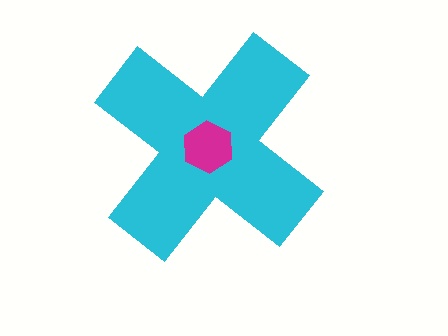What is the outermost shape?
The cyan cross.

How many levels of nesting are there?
2.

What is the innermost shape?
The magenta hexagon.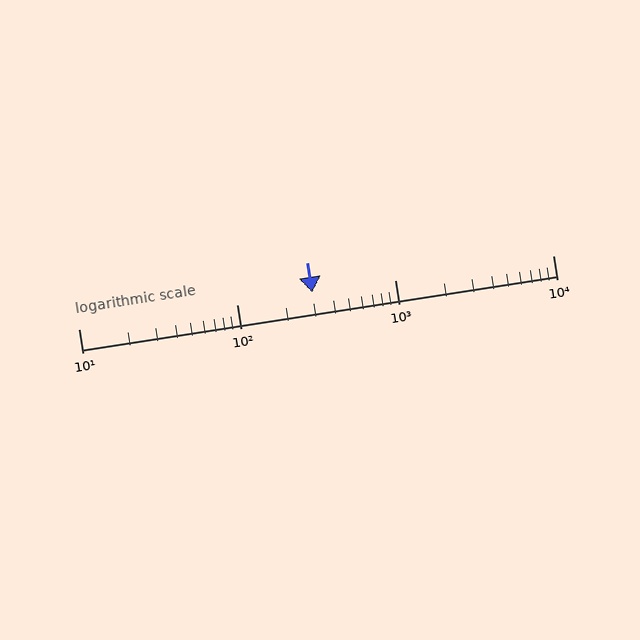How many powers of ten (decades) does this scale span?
The scale spans 3 decades, from 10 to 10000.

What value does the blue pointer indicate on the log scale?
The pointer indicates approximately 300.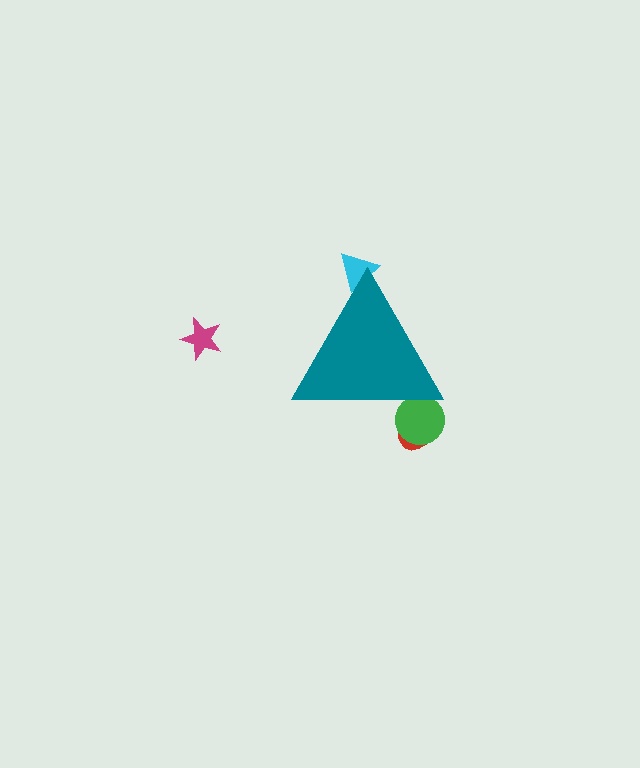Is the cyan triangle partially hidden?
Yes, the cyan triangle is partially hidden behind the teal triangle.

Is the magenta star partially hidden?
No, the magenta star is fully visible.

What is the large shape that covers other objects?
A teal triangle.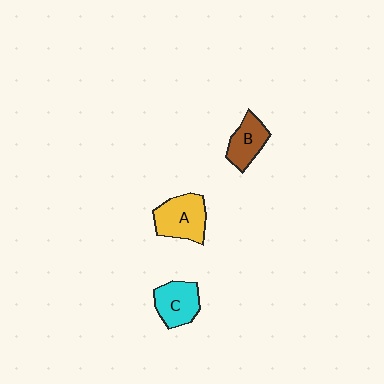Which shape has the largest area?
Shape A (yellow).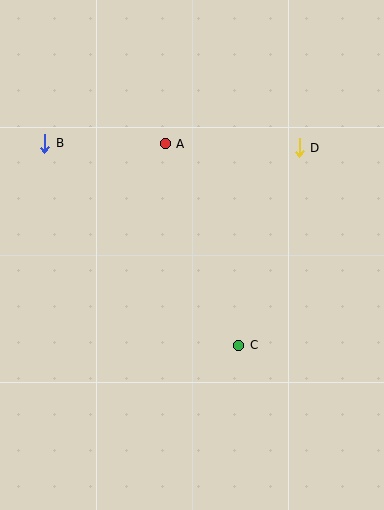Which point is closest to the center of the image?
Point C at (239, 345) is closest to the center.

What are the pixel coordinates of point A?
Point A is at (165, 144).